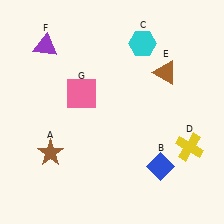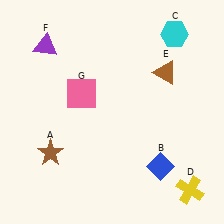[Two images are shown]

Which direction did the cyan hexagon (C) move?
The cyan hexagon (C) moved right.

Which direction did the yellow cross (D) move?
The yellow cross (D) moved down.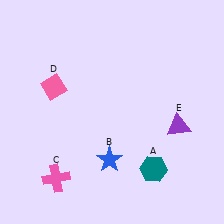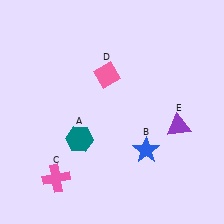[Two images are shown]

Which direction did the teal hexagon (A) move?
The teal hexagon (A) moved left.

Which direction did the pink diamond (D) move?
The pink diamond (D) moved right.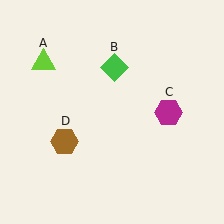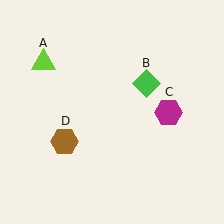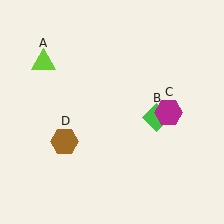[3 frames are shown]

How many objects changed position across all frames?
1 object changed position: green diamond (object B).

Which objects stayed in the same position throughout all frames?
Lime triangle (object A) and magenta hexagon (object C) and brown hexagon (object D) remained stationary.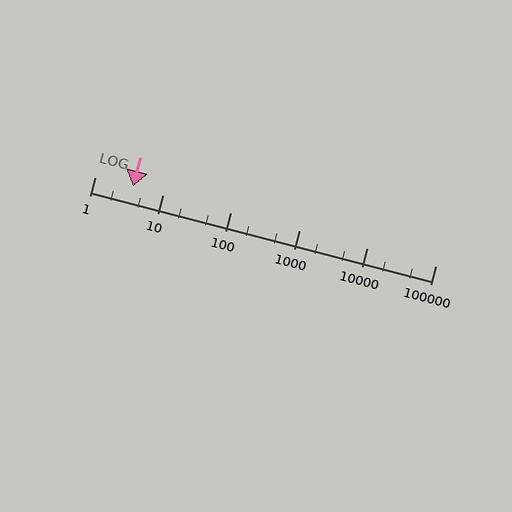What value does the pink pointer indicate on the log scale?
The pointer indicates approximately 3.6.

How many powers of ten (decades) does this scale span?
The scale spans 5 decades, from 1 to 100000.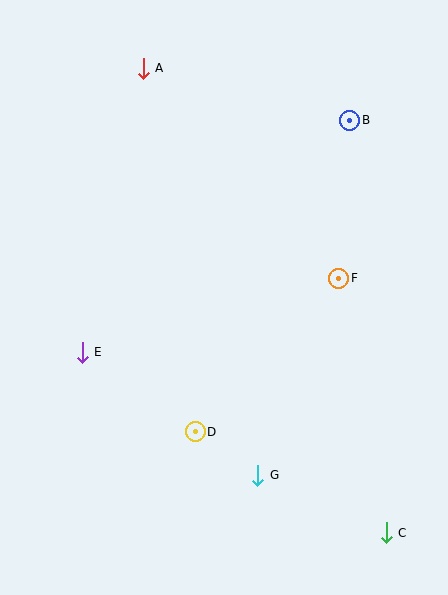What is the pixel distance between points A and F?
The distance between A and F is 287 pixels.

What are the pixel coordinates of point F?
Point F is at (339, 278).